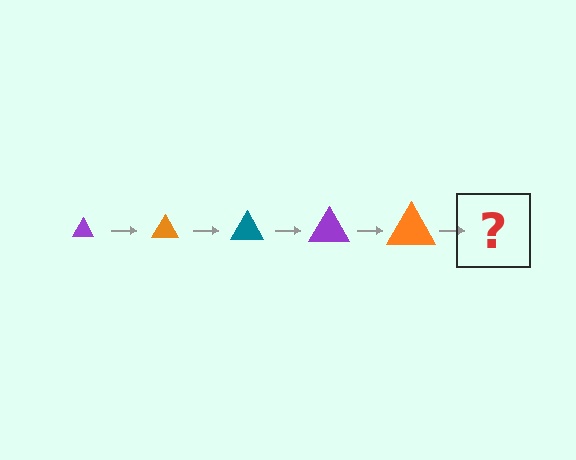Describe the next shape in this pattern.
It should be a teal triangle, larger than the previous one.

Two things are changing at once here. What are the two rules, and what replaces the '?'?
The two rules are that the triangle grows larger each step and the color cycles through purple, orange, and teal. The '?' should be a teal triangle, larger than the previous one.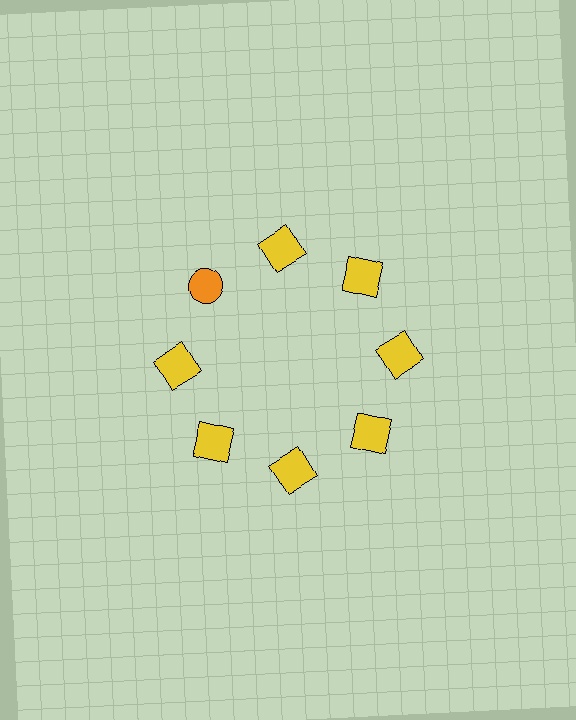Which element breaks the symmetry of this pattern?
The orange circle at roughly the 10 o'clock position breaks the symmetry. All other shapes are yellow squares.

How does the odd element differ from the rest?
It differs in both color (orange instead of yellow) and shape (circle instead of square).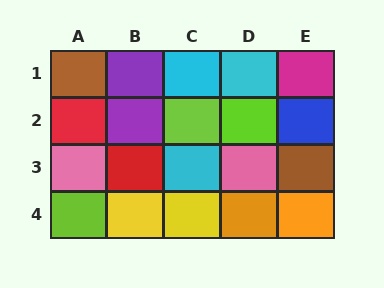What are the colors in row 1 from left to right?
Brown, purple, cyan, cyan, magenta.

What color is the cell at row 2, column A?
Red.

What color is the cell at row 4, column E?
Orange.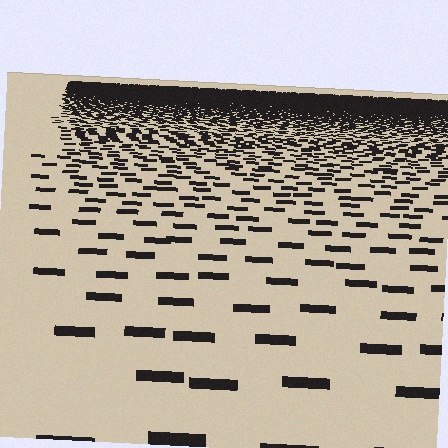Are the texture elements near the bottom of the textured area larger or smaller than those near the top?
Larger. Near the bottom, elements are closer to the viewer and appear at a bigger on-screen size.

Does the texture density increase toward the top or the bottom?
Density increases toward the top.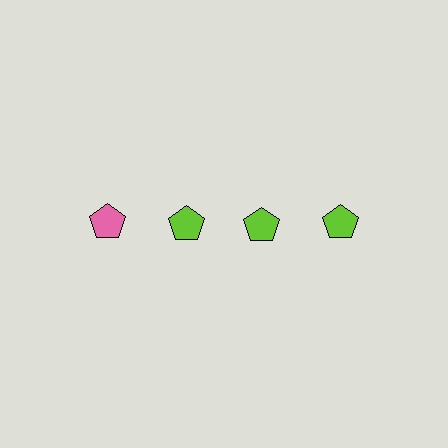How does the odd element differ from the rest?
It has a different color: pink instead of lime.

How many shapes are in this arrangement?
There are 4 shapes arranged in a grid pattern.